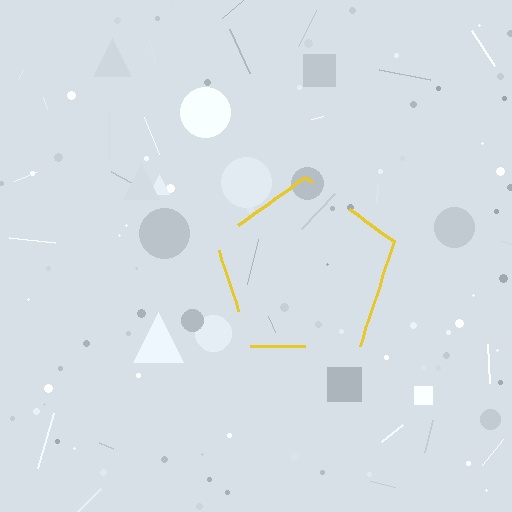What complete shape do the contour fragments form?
The contour fragments form a pentagon.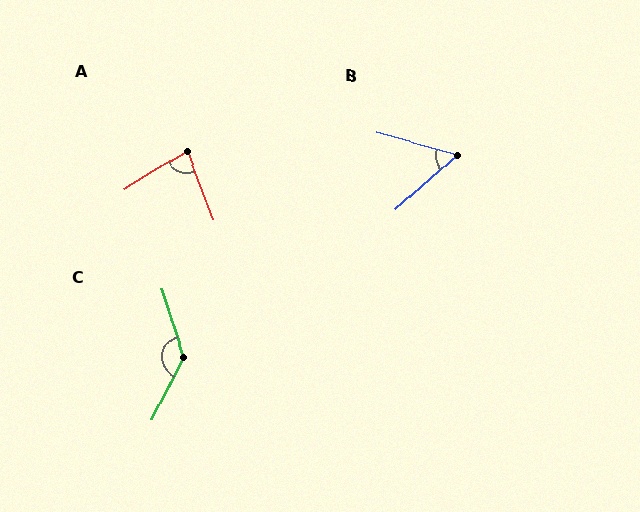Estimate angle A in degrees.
Approximately 79 degrees.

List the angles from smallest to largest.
B (57°), A (79°), C (136°).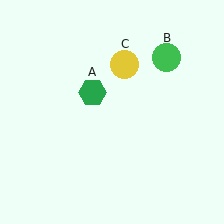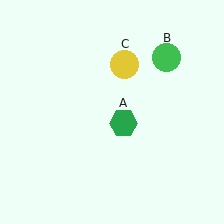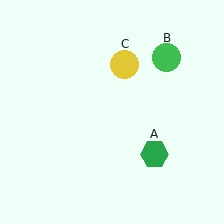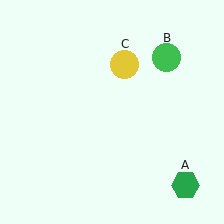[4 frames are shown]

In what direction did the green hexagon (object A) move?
The green hexagon (object A) moved down and to the right.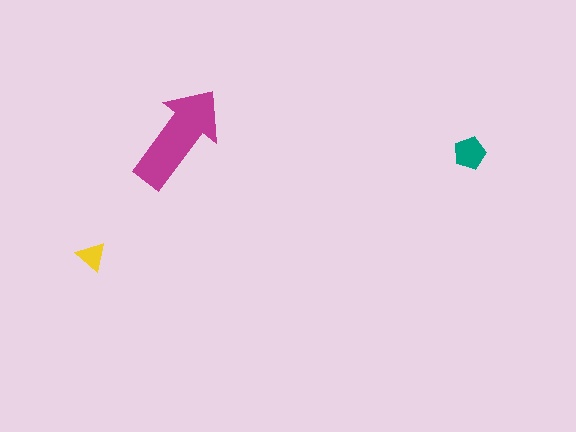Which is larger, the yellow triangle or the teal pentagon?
The teal pentagon.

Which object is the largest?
The magenta arrow.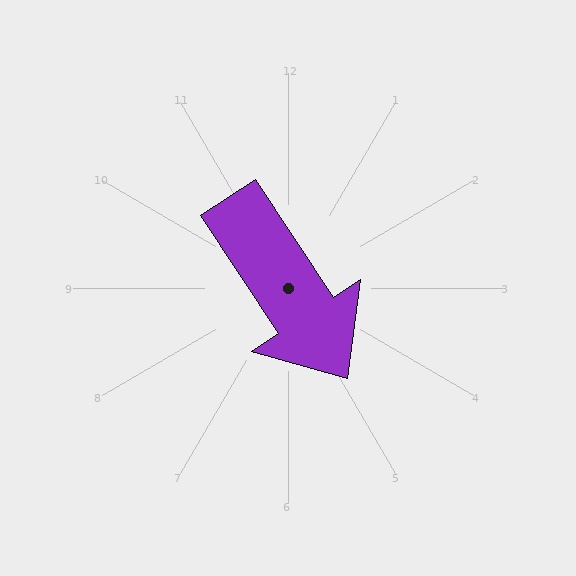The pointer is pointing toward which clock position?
Roughly 5 o'clock.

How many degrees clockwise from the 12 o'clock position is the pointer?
Approximately 146 degrees.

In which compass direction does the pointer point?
Southeast.